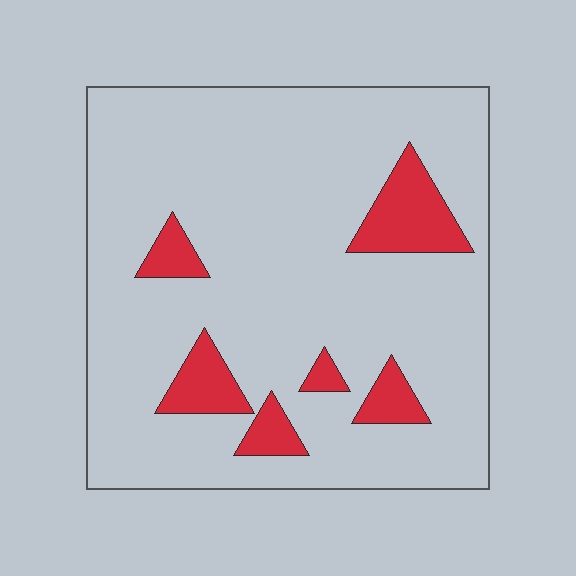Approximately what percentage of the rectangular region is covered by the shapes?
Approximately 15%.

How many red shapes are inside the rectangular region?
6.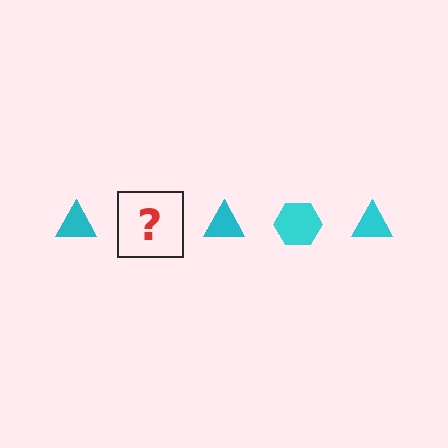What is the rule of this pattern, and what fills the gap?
The rule is that the pattern cycles through triangle, hexagon shapes in cyan. The gap should be filled with a cyan hexagon.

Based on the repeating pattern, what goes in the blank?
The blank should be a cyan hexagon.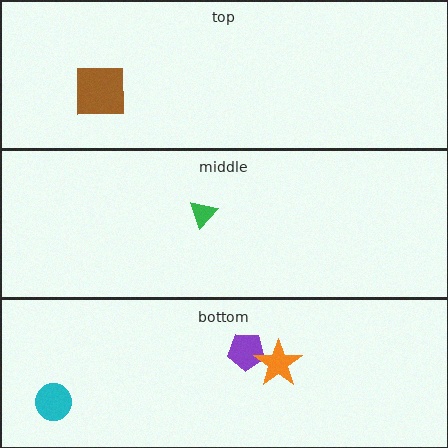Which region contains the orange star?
The bottom region.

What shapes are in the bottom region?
The purple pentagon, the cyan circle, the orange star.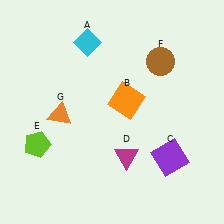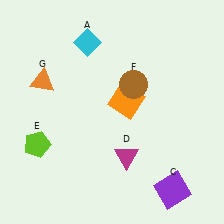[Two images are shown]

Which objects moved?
The objects that moved are: the purple square (C), the brown circle (F), the orange triangle (G).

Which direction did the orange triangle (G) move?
The orange triangle (G) moved up.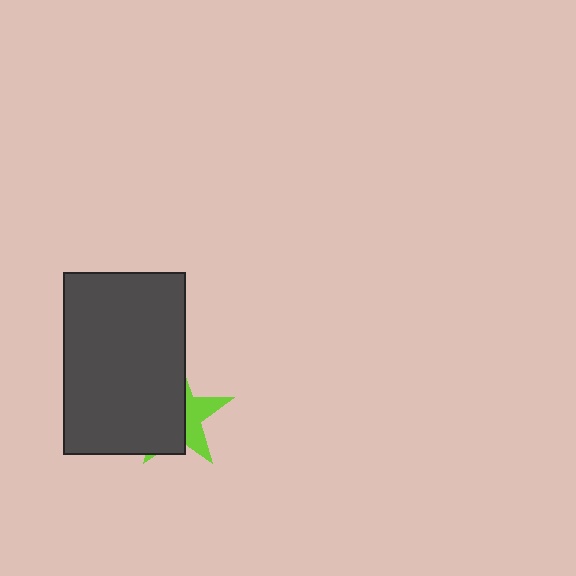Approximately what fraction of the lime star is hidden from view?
Roughly 62% of the lime star is hidden behind the dark gray rectangle.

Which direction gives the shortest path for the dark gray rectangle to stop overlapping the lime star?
Moving left gives the shortest separation.